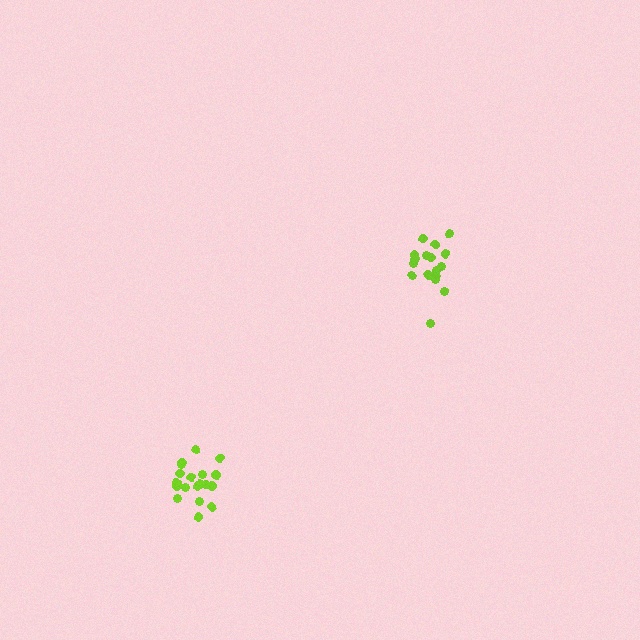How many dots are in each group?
Group 1: 19 dots, Group 2: 17 dots (36 total).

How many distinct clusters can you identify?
There are 2 distinct clusters.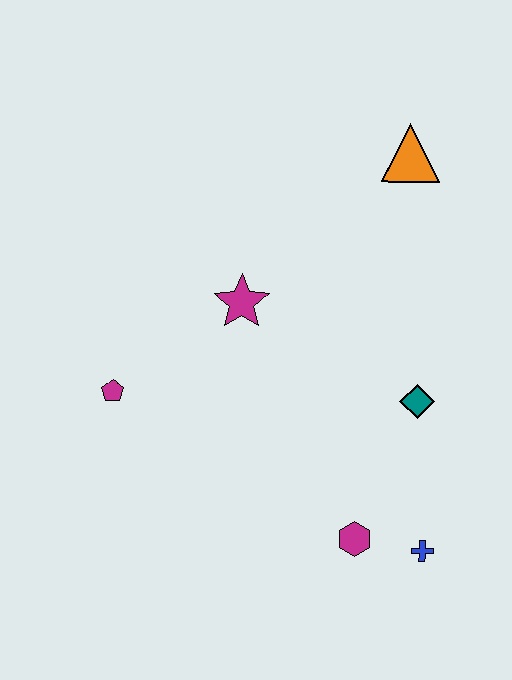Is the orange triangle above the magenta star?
Yes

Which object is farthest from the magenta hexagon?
The orange triangle is farthest from the magenta hexagon.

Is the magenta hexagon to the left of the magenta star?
No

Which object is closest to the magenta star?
The magenta pentagon is closest to the magenta star.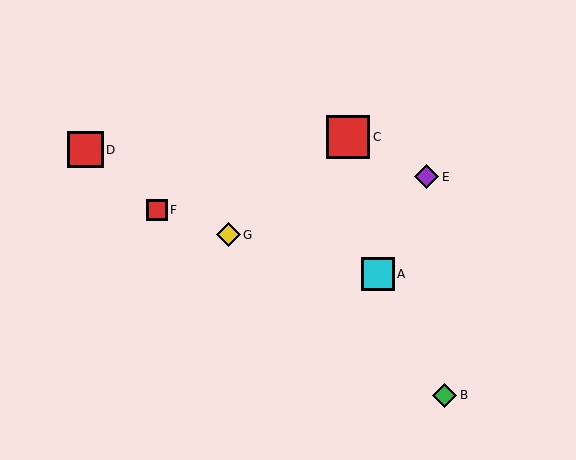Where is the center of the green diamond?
The center of the green diamond is at (445, 395).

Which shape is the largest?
The red square (labeled C) is the largest.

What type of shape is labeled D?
Shape D is a red square.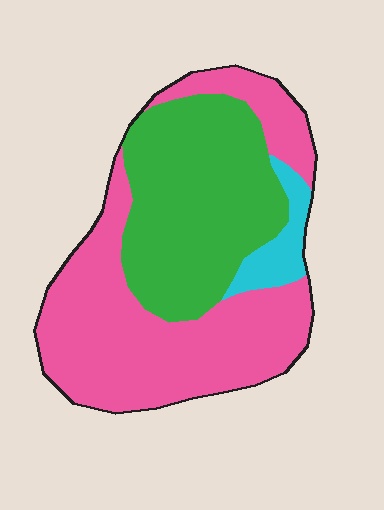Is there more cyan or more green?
Green.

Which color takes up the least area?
Cyan, at roughly 5%.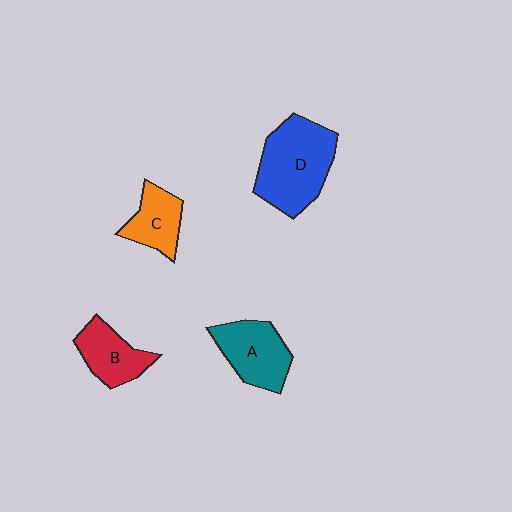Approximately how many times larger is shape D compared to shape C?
Approximately 2.0 times.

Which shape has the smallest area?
Shape C (orange).